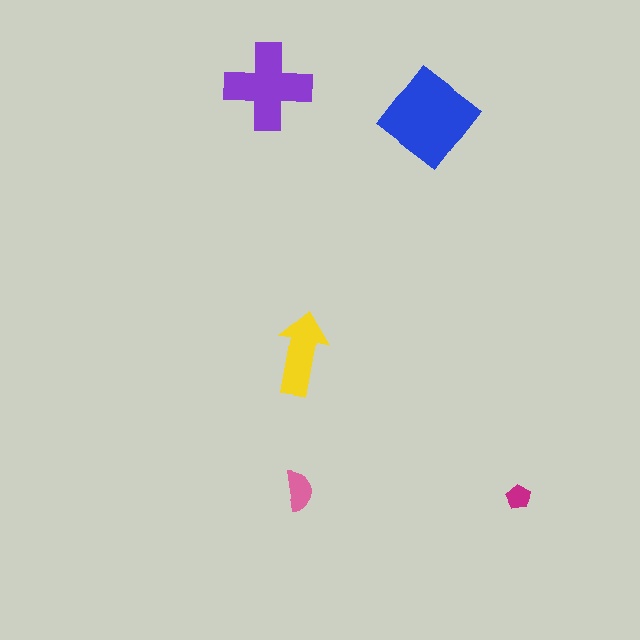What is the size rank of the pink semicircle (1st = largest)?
4th.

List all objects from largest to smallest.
The blue diamond, the purple cross, the yellow arrow, the pink semicircle, the magenta pentagon.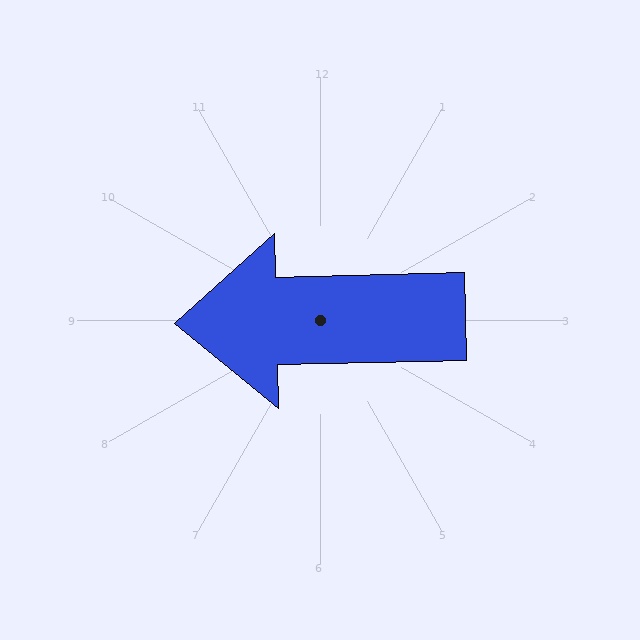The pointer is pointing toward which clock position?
Roughly 9 o'clock.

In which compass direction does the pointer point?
West.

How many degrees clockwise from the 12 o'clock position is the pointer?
Approximately 269 degrees.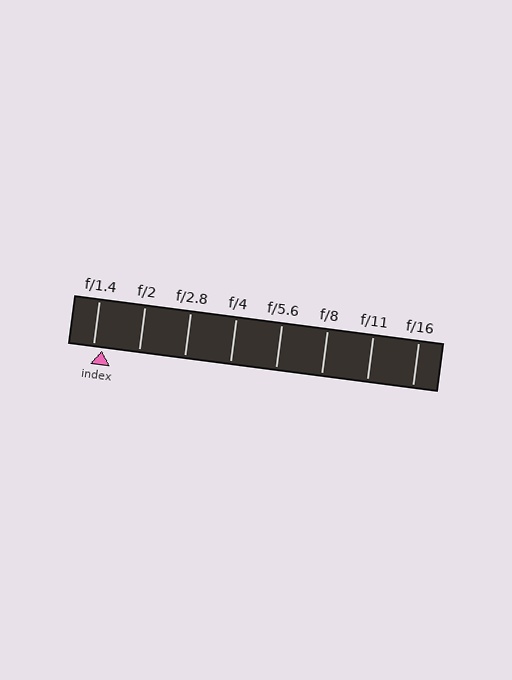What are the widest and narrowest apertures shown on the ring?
The widest aperture shown is f/1.4 and the narrowest is f/16.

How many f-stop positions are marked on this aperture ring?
There are 8 f-stop positions marked.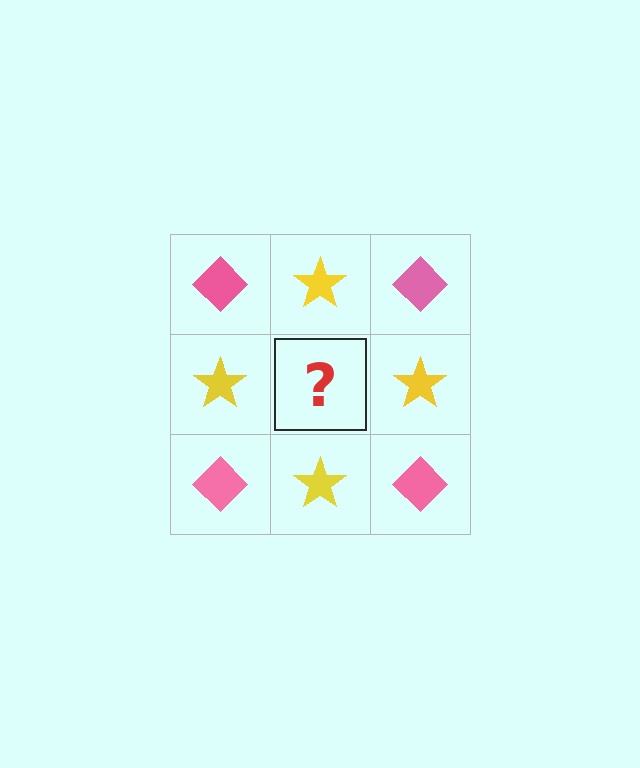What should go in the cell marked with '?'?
The missing cell should contain a pink diamond.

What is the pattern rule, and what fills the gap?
The rule is that it alternates pink diamond and yellow star in a checkerboard pattern. The gap should be filled with a pink diamond.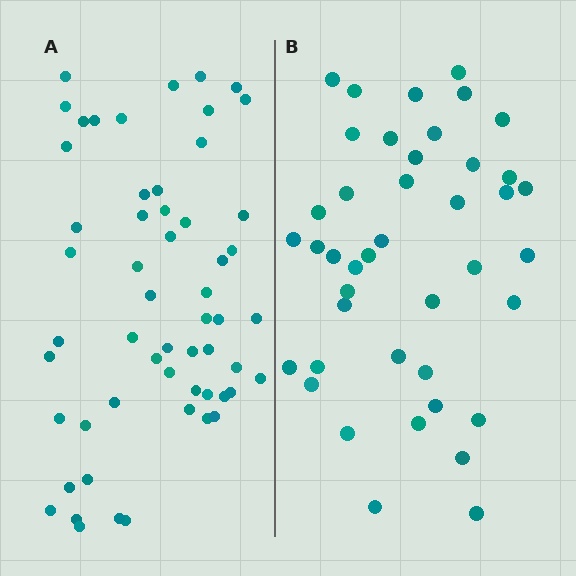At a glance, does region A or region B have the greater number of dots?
Region A (the left region) has more dots.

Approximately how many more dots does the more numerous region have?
Region A has approximately 15 more dots than region B.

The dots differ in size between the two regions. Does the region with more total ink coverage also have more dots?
No. Region B has more total ink coverage because its dots are larger, but region A actually contains more individual dots. Total area can be misleading — the number of items is what matters here.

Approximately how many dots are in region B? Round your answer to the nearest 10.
About 40 dots. (The exact count is 42, which rounds to 40.)